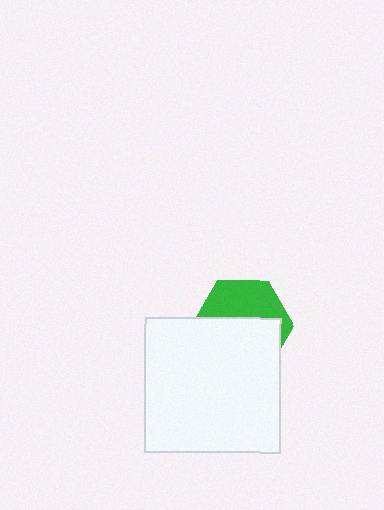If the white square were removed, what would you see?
You would see the complete green hexagon.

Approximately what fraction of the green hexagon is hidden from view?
Roughly 58% of the green hexagon is hidden behind the white square.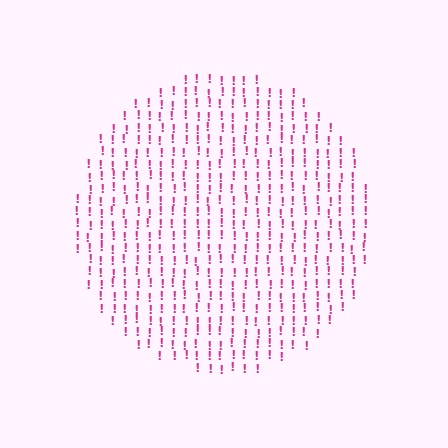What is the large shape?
The large shape is a circle.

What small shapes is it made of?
It is made of small exclamation marks.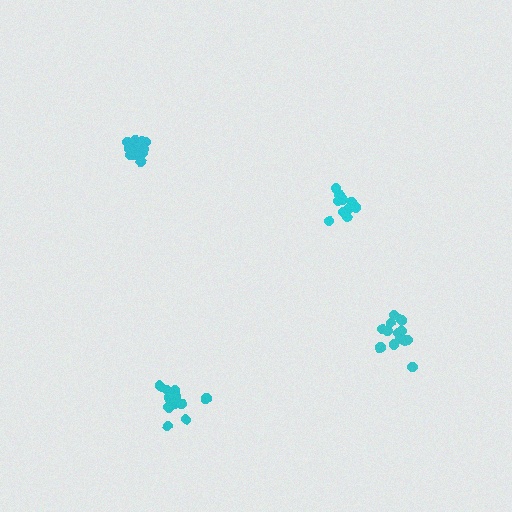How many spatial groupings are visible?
There are 4 spatial groupings.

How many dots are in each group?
Group 1: 14 dots, Group 2: 12 dots, Group 3: 13 dots, Group 4: 12 dots (51 total).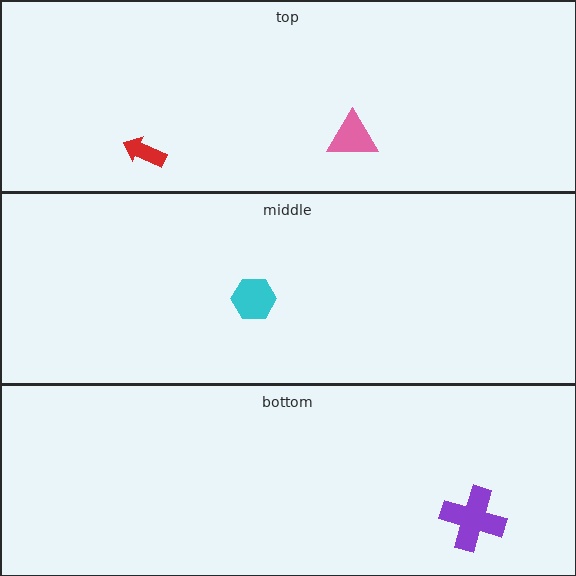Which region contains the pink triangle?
The top region.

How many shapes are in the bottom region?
1.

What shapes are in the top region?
The red arrow, the pink triangle.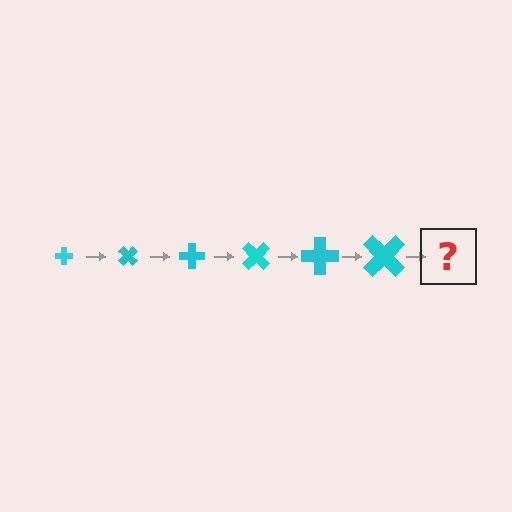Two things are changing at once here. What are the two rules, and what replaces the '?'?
The two rules are that the cross grows larger each step and it rotates 45 degrees each step. The '?' should be a cross, larger than the previous one and rotated 270 degrees from the start.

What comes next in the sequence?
The next element should be a cross, larger than the previous one and rotated 270 degrees from the start.